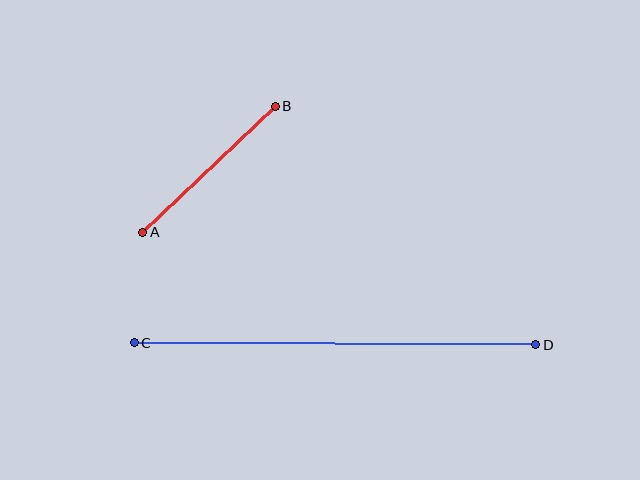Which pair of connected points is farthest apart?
Points C and D are farthest apart.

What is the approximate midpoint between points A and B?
The midpoint is at approximately (209, 169) pixels.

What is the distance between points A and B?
The distance is approximately 183 pixels.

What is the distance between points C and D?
The distance is approximately 402 pixels.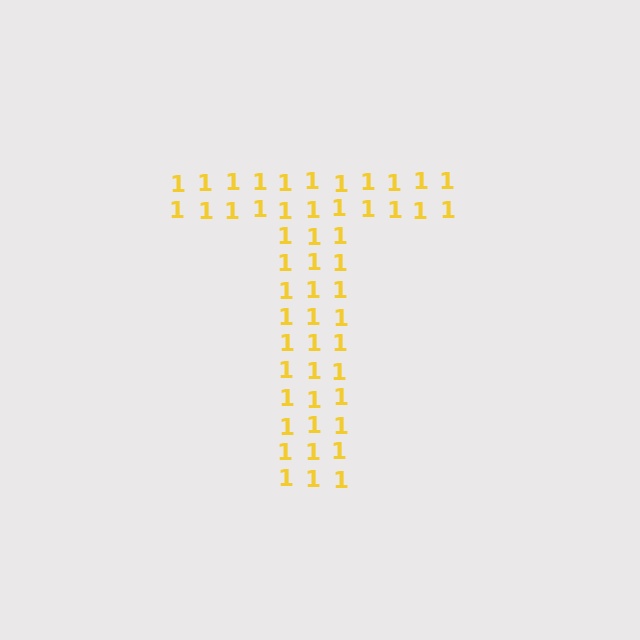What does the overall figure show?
The overall figure shows the letter T.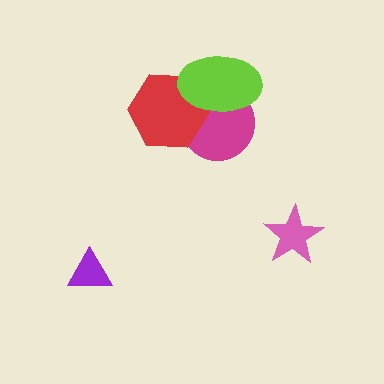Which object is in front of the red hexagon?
The lime ellipse is in front of the red hexagon.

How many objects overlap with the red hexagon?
3 objects overlap with the red hexagon.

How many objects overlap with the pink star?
0 objects overlap with the pink star.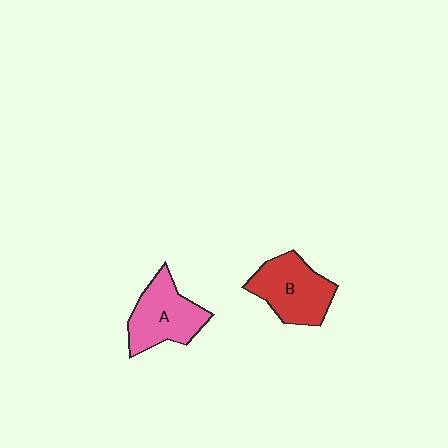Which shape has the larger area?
Shape B (red).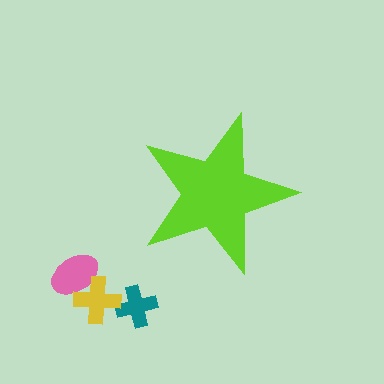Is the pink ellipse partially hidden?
No, the pink ellipse is fully visible.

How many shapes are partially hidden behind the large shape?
0 shapes are partially hidden.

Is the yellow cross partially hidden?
No, the yellow cross is fully visible.